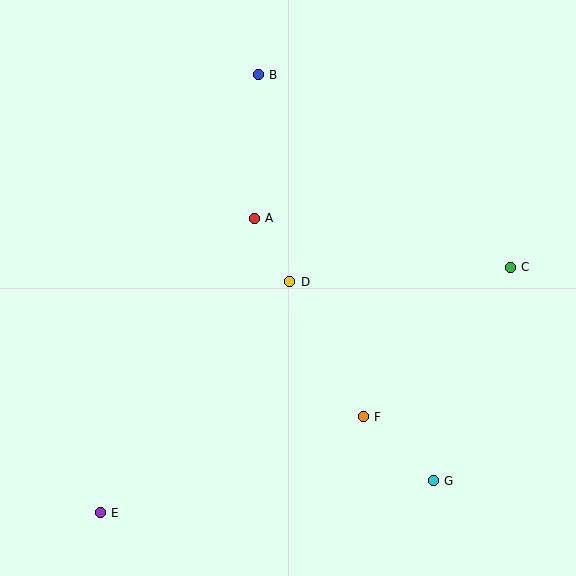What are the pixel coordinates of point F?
Point F is at (363, 417).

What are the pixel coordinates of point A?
Point A is at (254, 218).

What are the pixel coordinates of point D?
Point D is at (290, 282).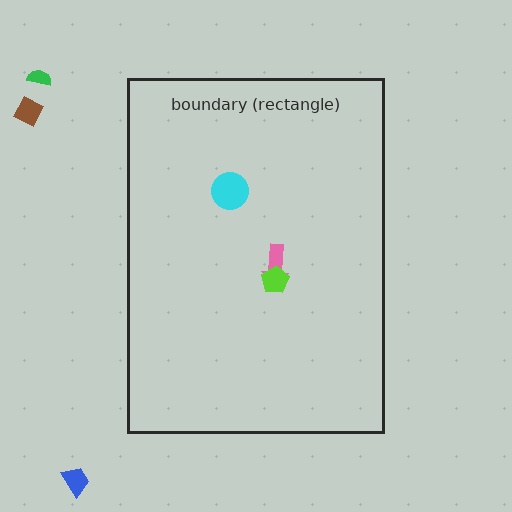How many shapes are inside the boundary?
3 inside, 3 outside.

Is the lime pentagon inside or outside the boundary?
Inside.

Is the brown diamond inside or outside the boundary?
Outside.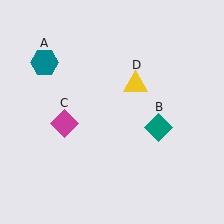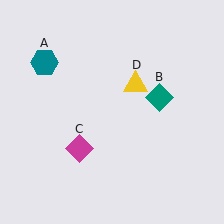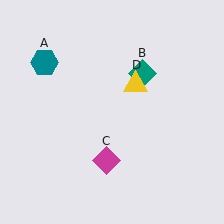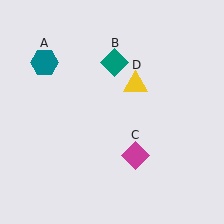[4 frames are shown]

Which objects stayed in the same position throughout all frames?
Teal hexagon (object A) and yellow triangle (object D) remained stationary.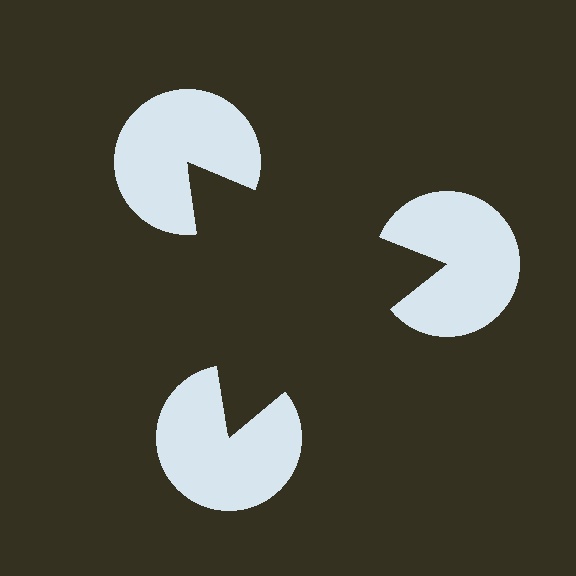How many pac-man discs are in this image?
There are 3 — one at each vertex of the illusory triangle.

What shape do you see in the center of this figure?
An illusory triangle — its edges are inferred from the aligned wedge cuts in the pac-man discs, not physically drawn.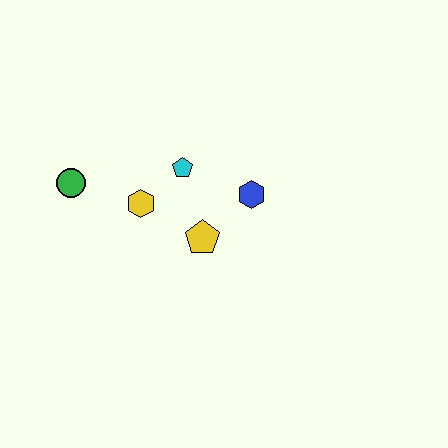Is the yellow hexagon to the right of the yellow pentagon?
No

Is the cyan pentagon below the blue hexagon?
No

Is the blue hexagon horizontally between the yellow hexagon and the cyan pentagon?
No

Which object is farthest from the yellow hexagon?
The blue hexagon is farthest from the yellow hexagon.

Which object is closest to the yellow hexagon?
The cyan pentagon is closest to the yellow hexagon.